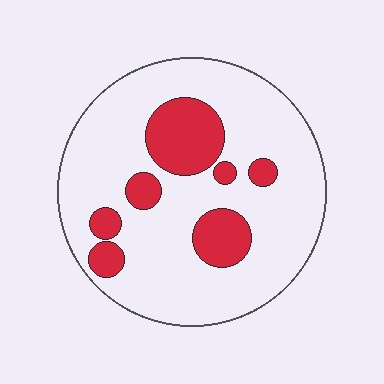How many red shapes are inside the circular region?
7.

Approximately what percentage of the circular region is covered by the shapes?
Approximately 20%.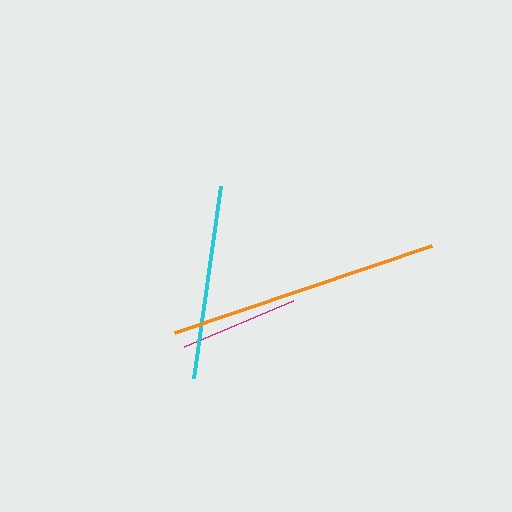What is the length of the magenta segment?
The magenta segment is approximately 118 pixels long.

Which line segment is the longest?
The orange line is the longest at approximately 271 pixels.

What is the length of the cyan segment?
The cyan segment is approximately 193 pixels long.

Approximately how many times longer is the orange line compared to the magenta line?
The orange line is approximately 2.3 times the length of the magenta line.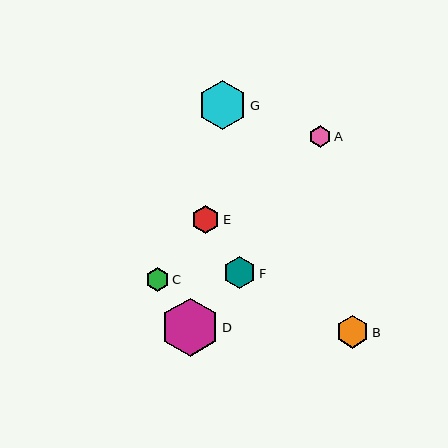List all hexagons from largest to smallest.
From largest to smallest: D, G, B, F, E, C, A.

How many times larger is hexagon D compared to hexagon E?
Hexagon D is approximately 2.0 times the size of hexagon E.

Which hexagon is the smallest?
Hexagon A is the smallest with a size of approximately 21 pixels.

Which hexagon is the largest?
Hexagon D is the largest with a size of approximately 58 pixels.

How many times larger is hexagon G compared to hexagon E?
Hexagon G is approximately 1.7 times the size of hexagon E.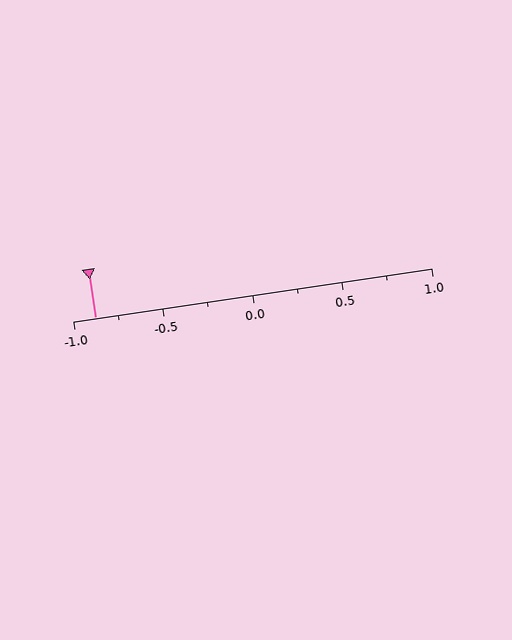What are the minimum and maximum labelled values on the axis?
The axis runs from -1.0 to 1.0.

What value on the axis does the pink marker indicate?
The marker indicates approximately -0.88.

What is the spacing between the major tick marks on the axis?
The major ticks are spaced 0.5 apart.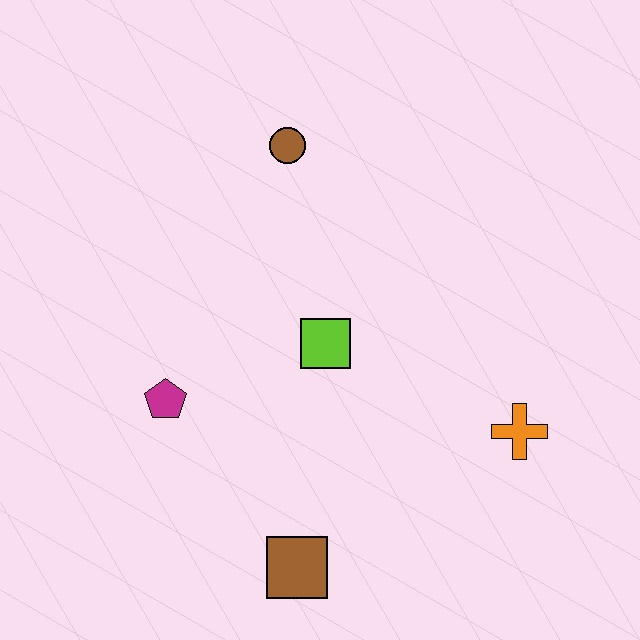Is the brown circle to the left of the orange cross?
Yes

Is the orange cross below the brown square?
No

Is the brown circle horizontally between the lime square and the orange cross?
No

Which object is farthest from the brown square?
The brown circle is farthest from the brown square.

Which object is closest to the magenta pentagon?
The lime square is closest to the magenta pentagon.